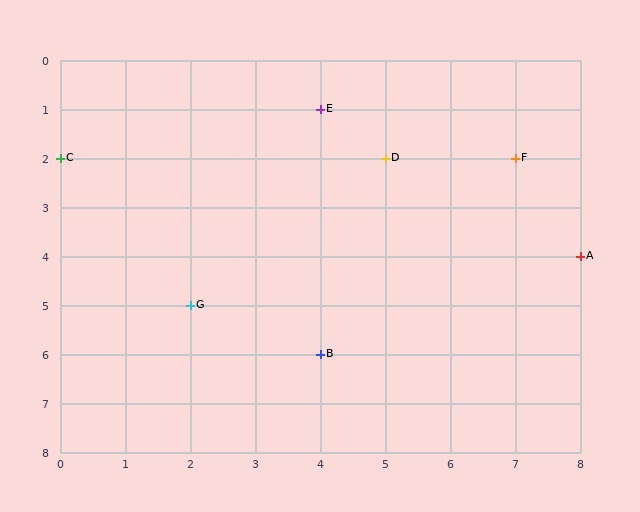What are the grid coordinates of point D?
Point D is at grid coordinates (5, 2).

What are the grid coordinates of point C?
Point C is at grid coordinates (0, 2).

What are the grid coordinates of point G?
Point G is at grid coordinates (2, 5).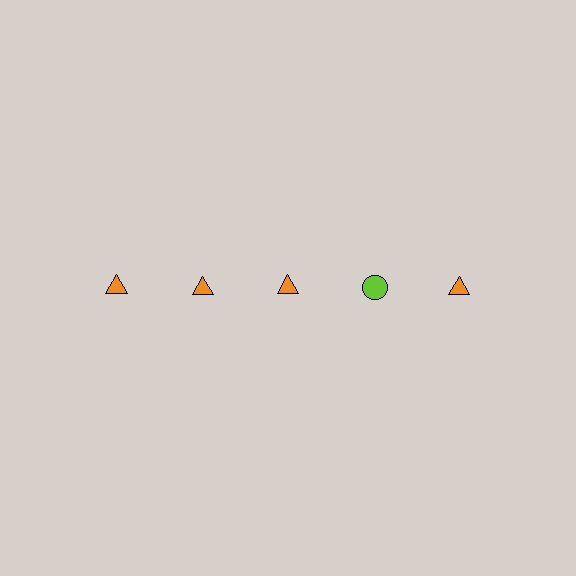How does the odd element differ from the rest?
It differs in both color (lime instead of orange) and shape (circle instead of triangle).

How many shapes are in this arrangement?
There are 5 shapes arranged in a grid pattern.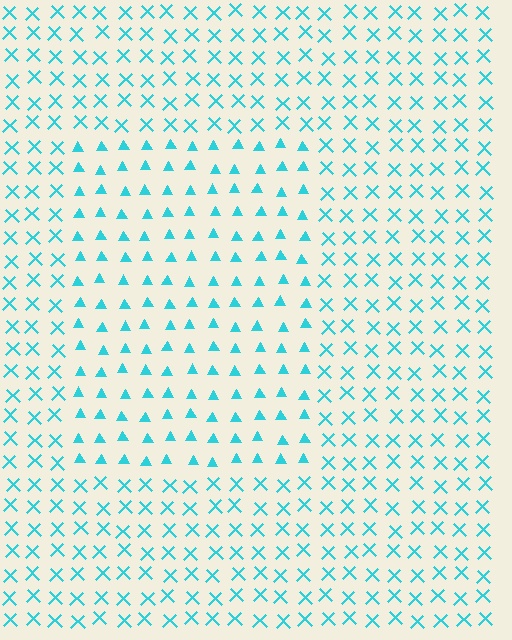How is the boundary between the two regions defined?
The boundary is defined by a change in element shape: triangles inside vs. X marks outside. All elements share the same color and spacing.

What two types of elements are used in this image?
The image uses triangles inside the rectangle region and X marks outside it.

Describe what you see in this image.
The image is filled with small cyan elements arranged in a uniform grid. A rectangle-shaped region contains triangles, while the surrounding area contains X marks. The boundary is defined purely by the change in element shape.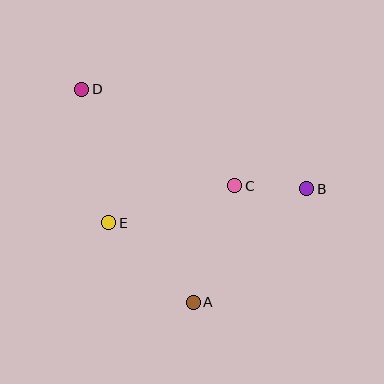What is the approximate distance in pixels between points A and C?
The distance between A and C is approximately 123 pixels.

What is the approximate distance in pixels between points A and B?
The distance between A and B is approximately 160 pixels.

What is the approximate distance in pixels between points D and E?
The distance between D and E is approximately 136 pixels.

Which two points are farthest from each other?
Points B and D are farthest from each other.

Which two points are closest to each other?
Points B and C are closest to each other.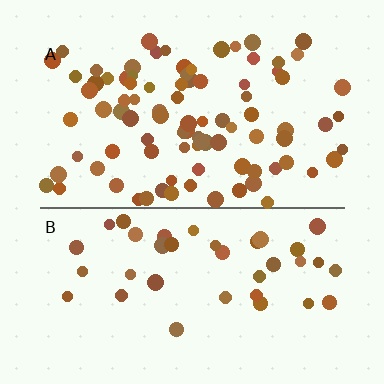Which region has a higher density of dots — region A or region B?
A (the top).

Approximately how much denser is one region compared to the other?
Approximately 2.3× — region A over region B.